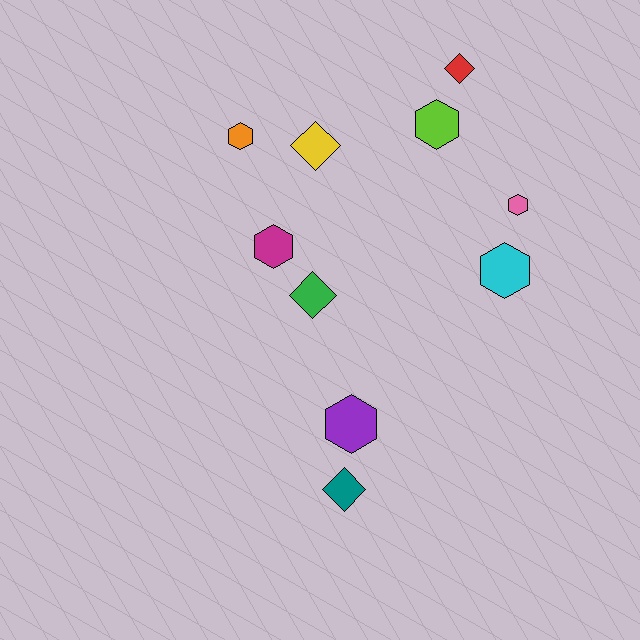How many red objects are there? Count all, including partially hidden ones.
There is 1 red object.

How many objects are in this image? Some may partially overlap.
There are 10 objects.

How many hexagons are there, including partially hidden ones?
There are 6 hexagons.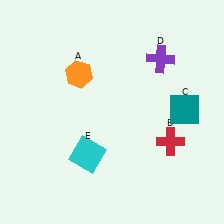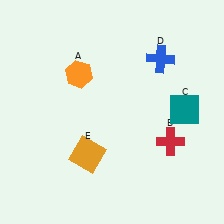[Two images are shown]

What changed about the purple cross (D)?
In Image 1, D is purple. In Image 2, it changed to blue.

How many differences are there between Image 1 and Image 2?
There are 2 differences between the two images.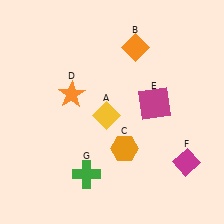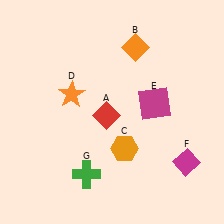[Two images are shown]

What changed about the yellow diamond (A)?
In Image 1, A is yellow. In Image 2, it changed to red.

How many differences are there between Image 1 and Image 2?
There is 1 difference between the two images.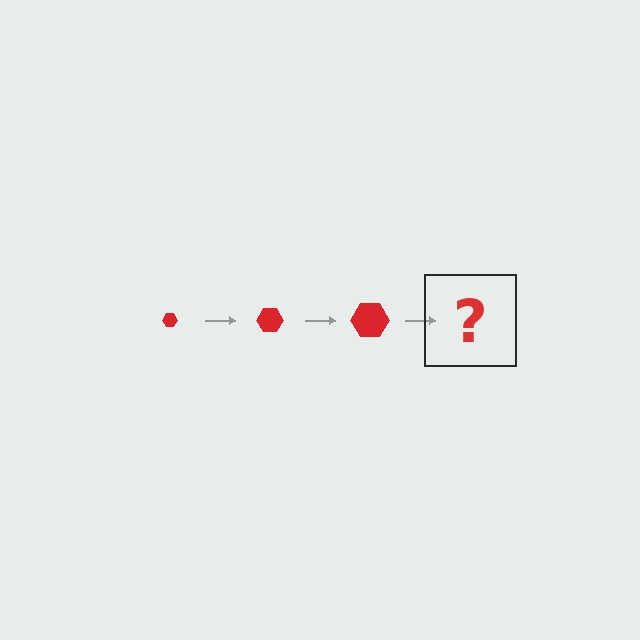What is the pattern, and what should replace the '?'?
The pattern is that the hexagon gets progressively larger each step. The '?' should be a red hexagon, larger than the previous one.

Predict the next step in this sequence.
The next step is a red hexagon, larger than the previous one.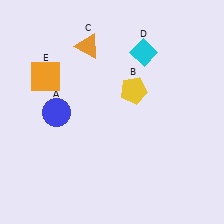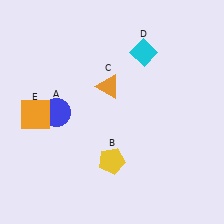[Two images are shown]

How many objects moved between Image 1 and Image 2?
3 objects moved between the two images.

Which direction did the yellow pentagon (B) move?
The yellow pentagon (B) moved down.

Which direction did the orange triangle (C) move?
The orange triangle (C) moved down.